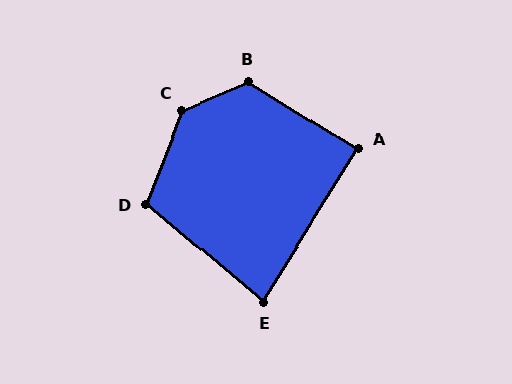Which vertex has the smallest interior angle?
E, at approximately 82 degrees.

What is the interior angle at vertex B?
Approximately 125 degrees (obtuse).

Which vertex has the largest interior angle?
C, at approximately 134 degrees.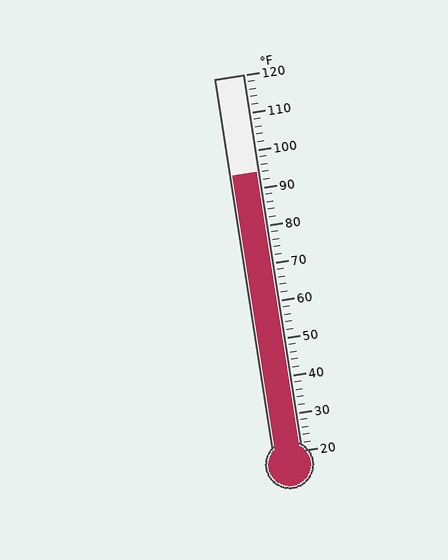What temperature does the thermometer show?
The thermometer shows approximately 94°F.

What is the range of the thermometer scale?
The thermometer scale ranges from 20°F to 120°F.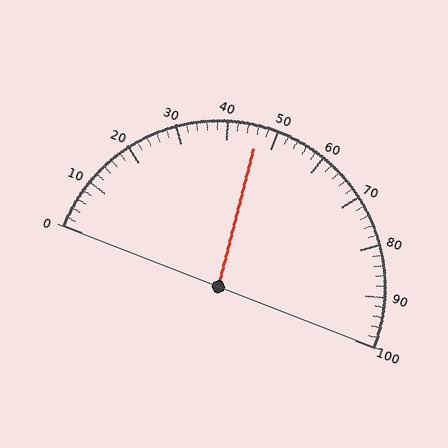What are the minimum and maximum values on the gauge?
The gauge ranges from 0 to 100.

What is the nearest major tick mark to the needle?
The nearest major tick mark is 50.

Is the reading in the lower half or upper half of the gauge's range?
The reading is in the lower half of the range (0 to 100).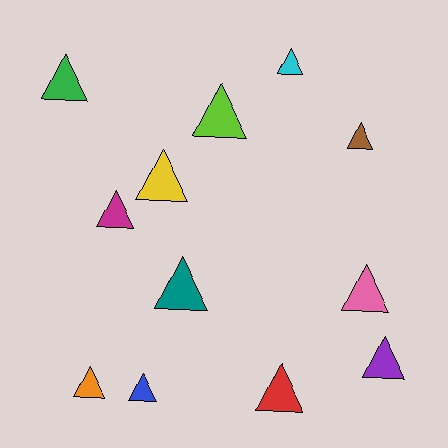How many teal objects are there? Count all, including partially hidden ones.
There is 1 teal object.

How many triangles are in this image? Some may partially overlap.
There are 12 triangles.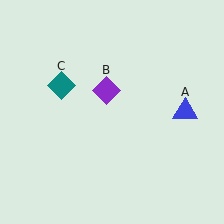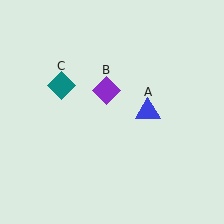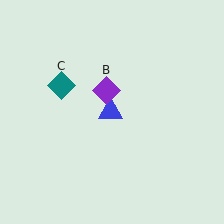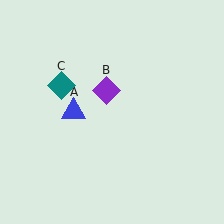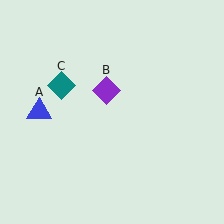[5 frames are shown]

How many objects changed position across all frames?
1 object changed position: blue triangle (object A).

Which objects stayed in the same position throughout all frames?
Purple diamond (object B) and teal diamond (object C) remained stationary.